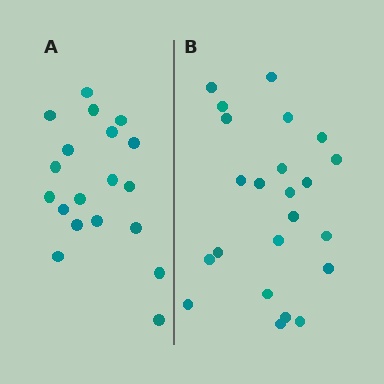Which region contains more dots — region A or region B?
Region B (the right region) has more dots.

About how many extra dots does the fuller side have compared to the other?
Region B has about 4 more dots than region A.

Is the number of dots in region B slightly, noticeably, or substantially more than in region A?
Region B has only slightly more — the two regions are fairly close. The ratio is roughly 1.2 to 1.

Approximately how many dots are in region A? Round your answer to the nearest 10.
About 20 dots. (The exact count is 19, which rounds to 20.)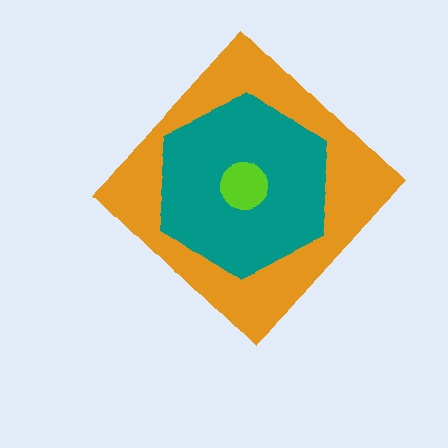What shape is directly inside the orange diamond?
The teal hexagon.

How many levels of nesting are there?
3.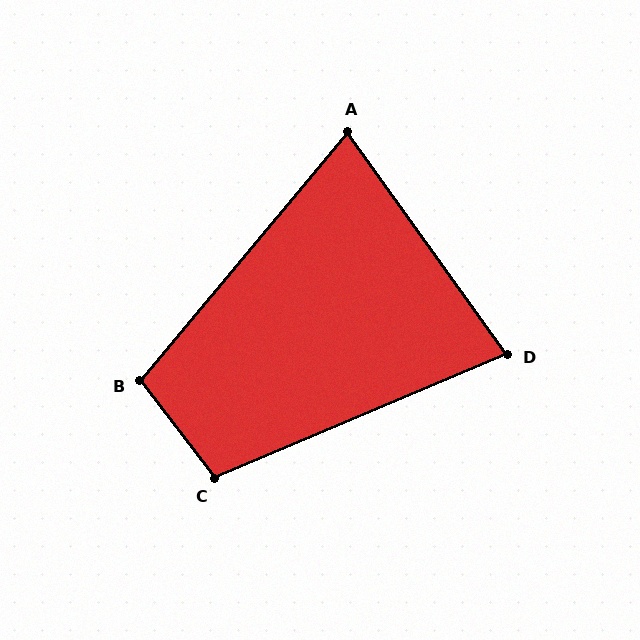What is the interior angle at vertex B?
Approximately 103 degrees (obtuse).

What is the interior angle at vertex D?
Approximately 77 degrees (acute).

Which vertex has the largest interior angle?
C, at approximately 104 degrees.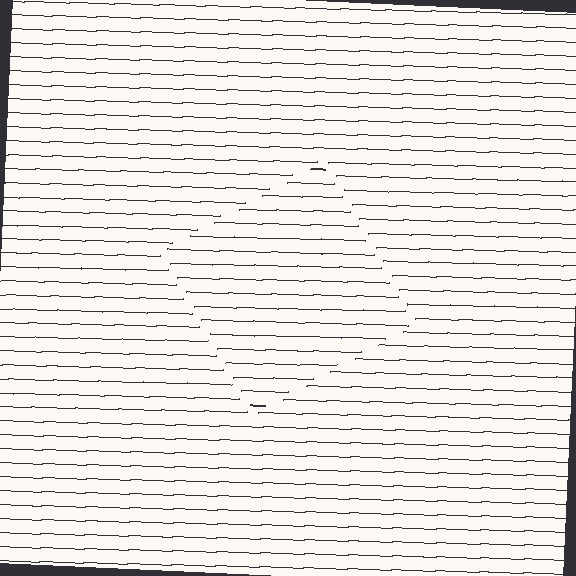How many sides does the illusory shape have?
4 sides — the line-ends trace a square.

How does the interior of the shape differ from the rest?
The interior of the shape contains the same grating, shifted by half a period — the contour is defined by the phase discontinuity where line-ends from the inner and outer gratings abut.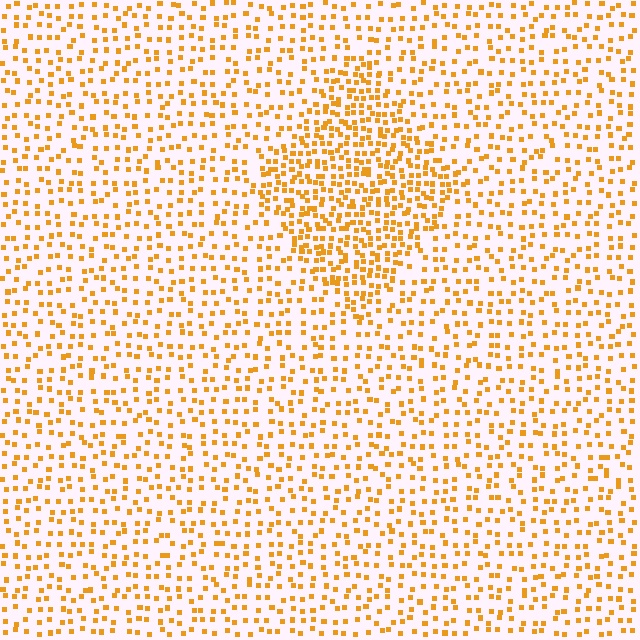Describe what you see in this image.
The image contains small orange elements arranged at two different densities. A diamond-shaped region is visible where the elements are more densely packed than the surrounding area.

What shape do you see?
I see a diamond.